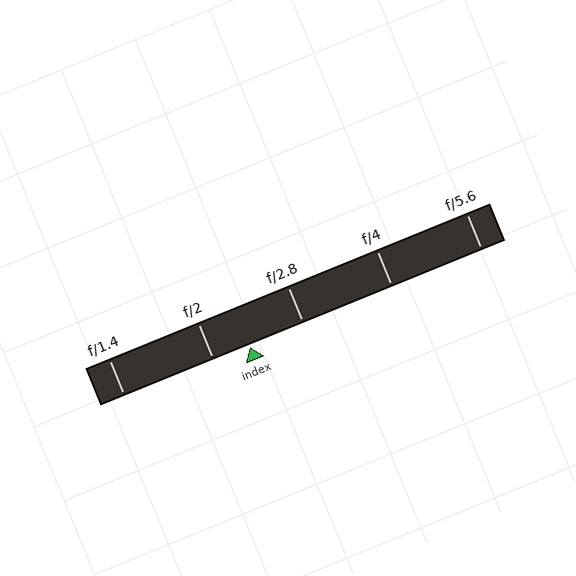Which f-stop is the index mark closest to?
The index mark is closest to f/2.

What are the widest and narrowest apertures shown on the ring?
The widest aperture shown is f/1.4 and the narrowest is f/5.6.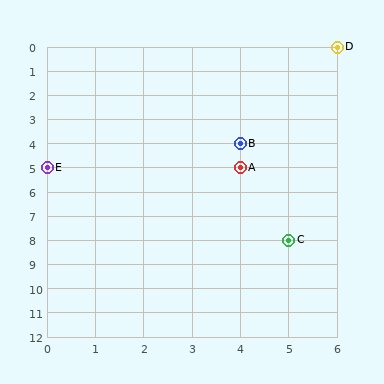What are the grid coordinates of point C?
Point C is at grid coordinates (5, 8).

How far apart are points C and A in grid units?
Points C and A are 1 column and 3 rows apart (about 3.2 grid units diagonally).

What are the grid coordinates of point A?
Point A is at grid coordinates (4, 5).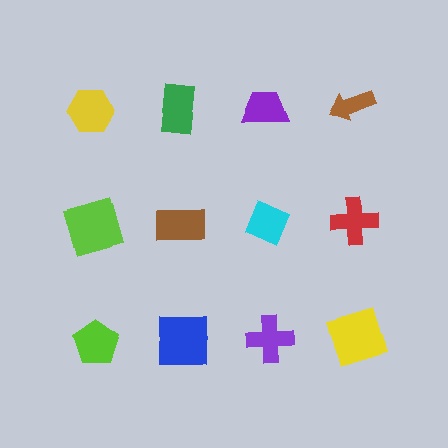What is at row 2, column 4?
A red cross.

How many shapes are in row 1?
4 shapes.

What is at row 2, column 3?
A cyan diamond.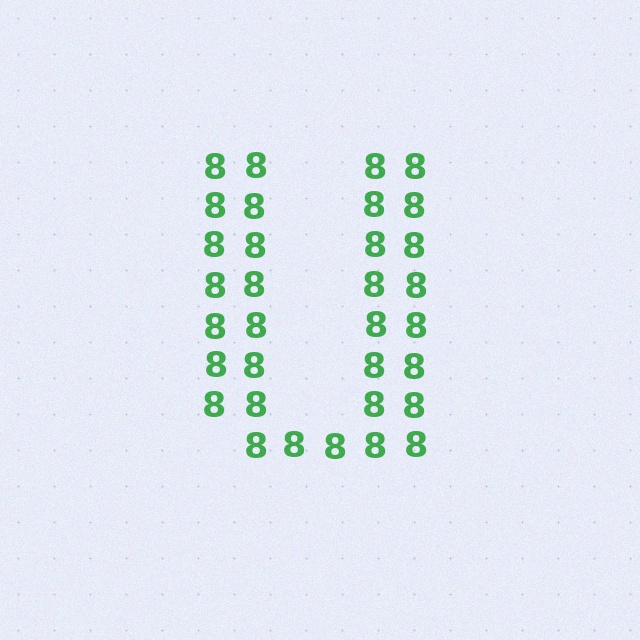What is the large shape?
The large shape is the letter U.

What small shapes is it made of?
It is made of small digit 8's.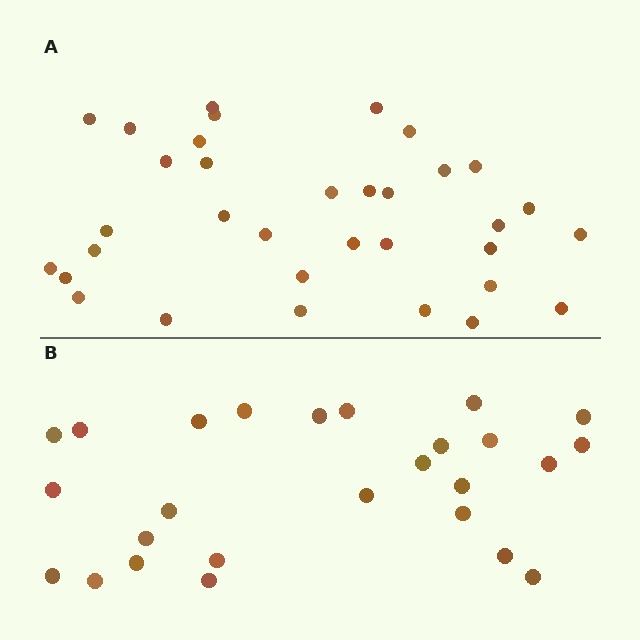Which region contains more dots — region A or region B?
Region A (the top region) has more dots.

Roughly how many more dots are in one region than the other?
Region A has roughly 8 or so more dots than region B.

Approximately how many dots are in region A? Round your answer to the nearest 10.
About 30 dots. (The exact count is 34, which rounds to 30.)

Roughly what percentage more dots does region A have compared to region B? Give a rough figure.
About 30% more.